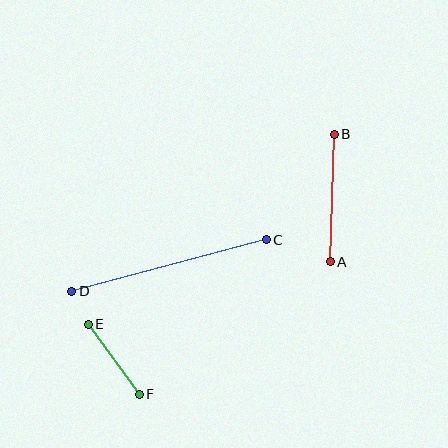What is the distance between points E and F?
The distance is approximately 87 pixels.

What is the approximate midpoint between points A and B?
The midpoint is at approximately (332, 198) pixels.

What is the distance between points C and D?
The distance is approximately 201 pixels.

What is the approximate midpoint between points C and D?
The midpoint is at approximately (169, 266) pixels.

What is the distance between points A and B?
The distance is approximately 128 pixels.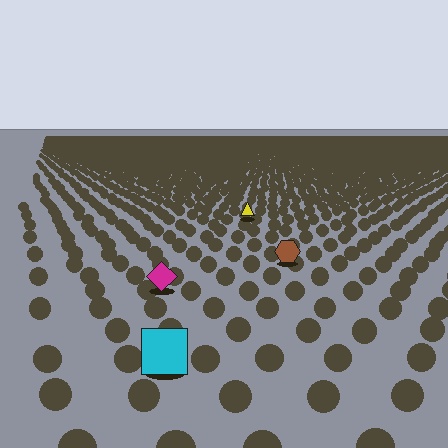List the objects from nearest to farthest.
From nearest to farthest: the cyan square, the magenta diamond, the brown hexagon, the yellow triangle.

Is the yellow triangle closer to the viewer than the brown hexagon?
No. The brown hexagon is closer — you can tell from the texture gradient: the ground texture is coarser near it.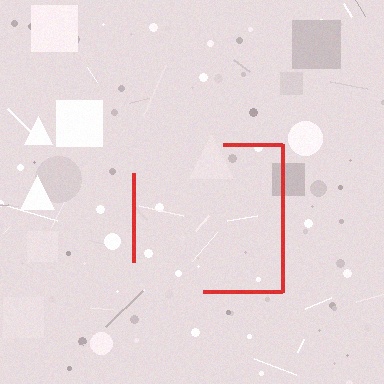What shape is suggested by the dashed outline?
The dashed outline suggests a square.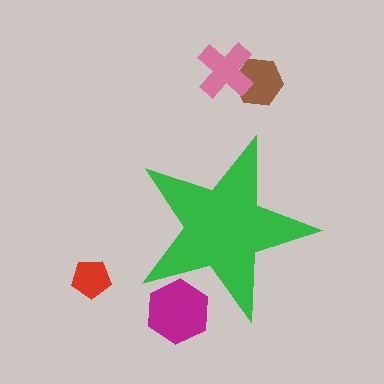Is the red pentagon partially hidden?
No, the red pentagon is fully visible.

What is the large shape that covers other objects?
A green star.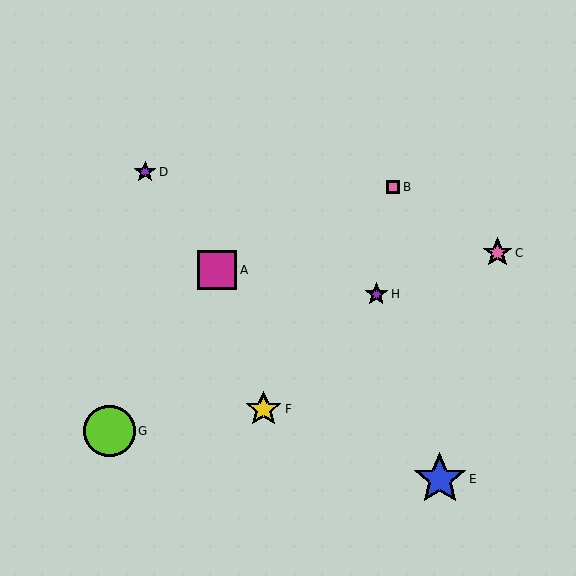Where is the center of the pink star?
The center of the pink star is at (498, 253).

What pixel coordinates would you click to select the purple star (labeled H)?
Click at (376, 294) to select the purple star H.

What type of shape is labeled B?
Shape B is a pink square.